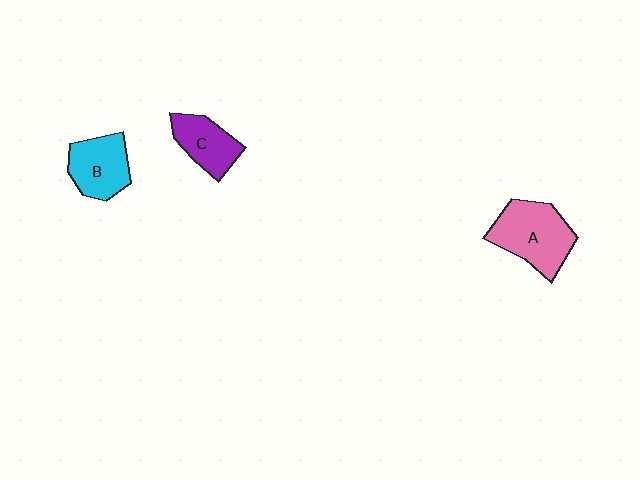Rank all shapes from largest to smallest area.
From largest to smallest: A (pink), B (cyan), C (purple).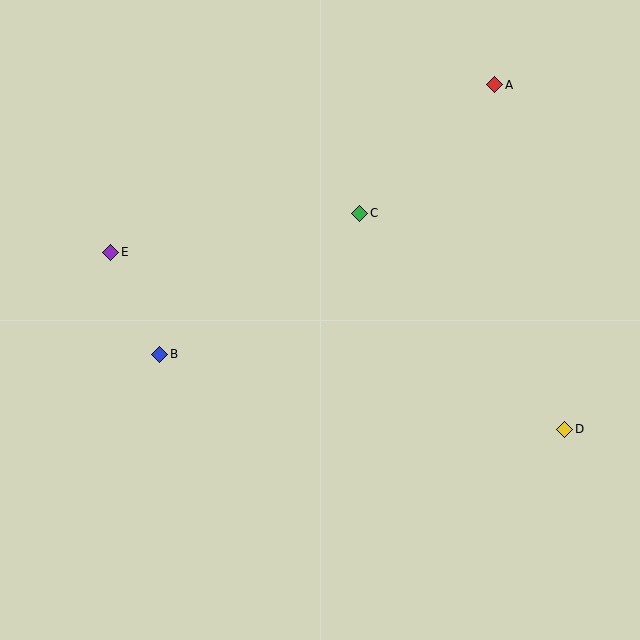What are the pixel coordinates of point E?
Point E is at (111, 252).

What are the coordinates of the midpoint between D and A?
The midpoint between D and A is at (530, 257).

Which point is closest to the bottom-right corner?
Point D is closest to the bottom-right corner.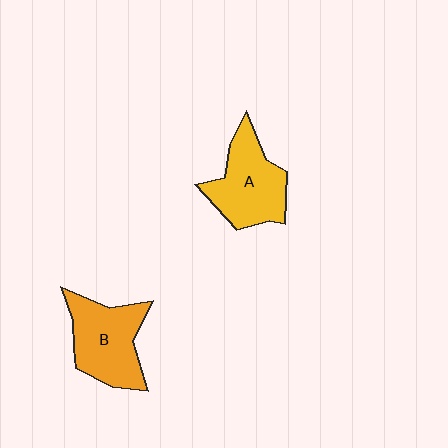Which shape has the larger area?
Shape B (orange).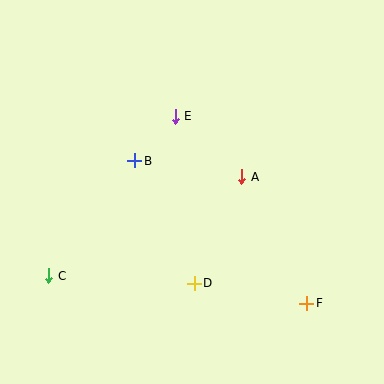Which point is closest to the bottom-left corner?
Point C is closest to the bottom-left corner.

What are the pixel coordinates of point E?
Point E is at (175, 116).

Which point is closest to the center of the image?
Point A at (242, 177) is closest to the center.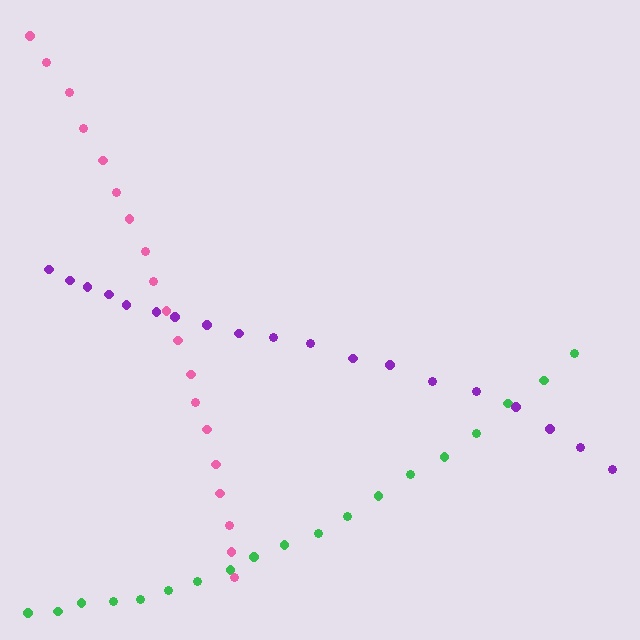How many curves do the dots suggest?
There are 3 distinct paths.